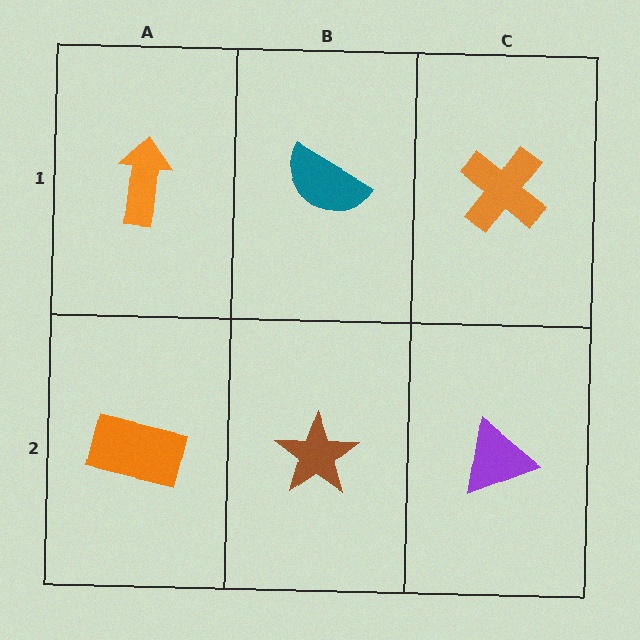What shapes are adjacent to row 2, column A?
An orange arrow (row 1, column A), a brown star (row 2, column B).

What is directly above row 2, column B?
A teal semicircle.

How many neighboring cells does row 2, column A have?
2.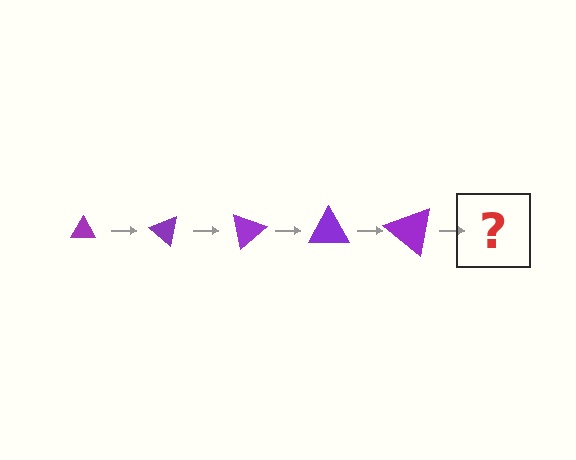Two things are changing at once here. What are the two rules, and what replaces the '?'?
The two rules are that the triangle grows larger each step and it rotates 40 degrees each step. The '?' should be a triangle, larger than the previous one and rotated 200 degrees from the start.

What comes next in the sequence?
The next element should be a triangle, larger than the previous one and rotated 200 degrees from the start.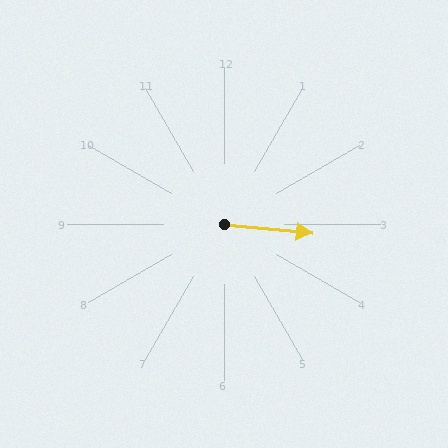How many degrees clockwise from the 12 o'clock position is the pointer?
Approximately 96 degrees.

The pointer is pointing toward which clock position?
Roughly 3 o'clock.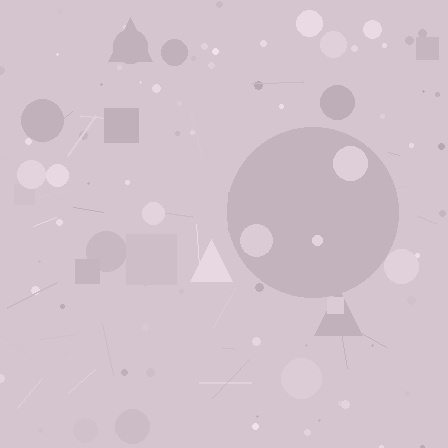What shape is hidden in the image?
A circle is hidden in the image.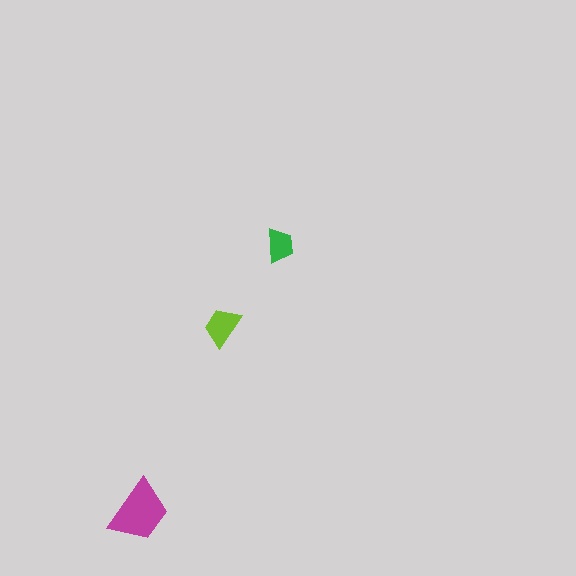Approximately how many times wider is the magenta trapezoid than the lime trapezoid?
About 1.5 times wider.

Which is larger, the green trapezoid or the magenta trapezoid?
The magenta one.